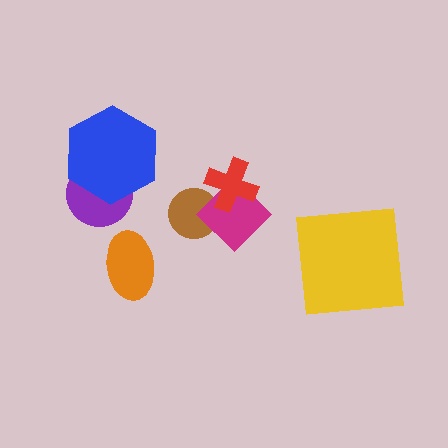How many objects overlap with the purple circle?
1 object overlaps with the purple circle.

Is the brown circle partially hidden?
Yes, it is partially covered by another shape.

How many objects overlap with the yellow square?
0 objects overlap with the yellow square.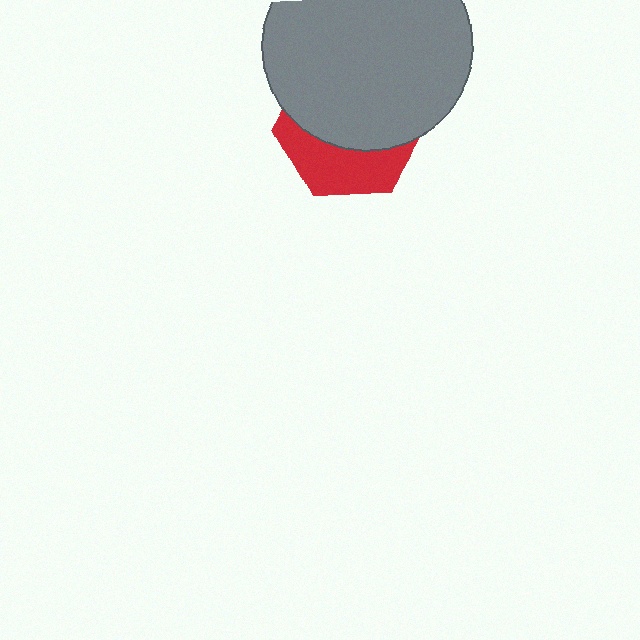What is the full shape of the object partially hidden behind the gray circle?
The partially hidden object is a red hexagon.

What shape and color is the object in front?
The object in front is a gray circle.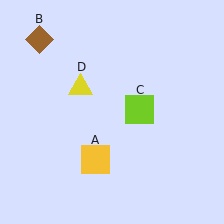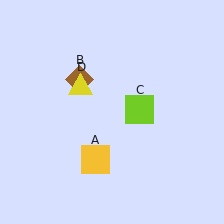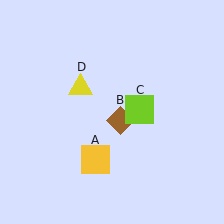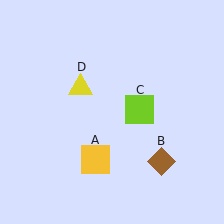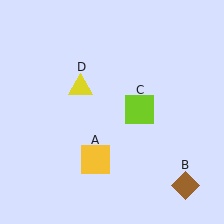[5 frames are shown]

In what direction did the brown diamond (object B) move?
The brown diamond (object B) moved down and to the right.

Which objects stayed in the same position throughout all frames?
Yellow square (object A) and lime square (object C) and yellow triangle (object D) remained stationary.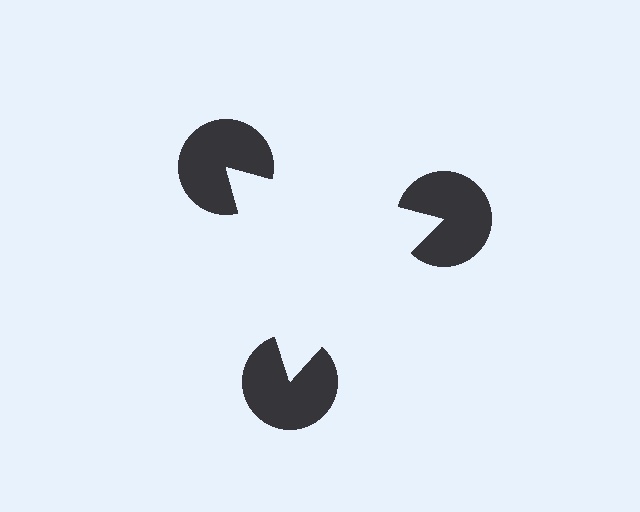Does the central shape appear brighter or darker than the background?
It typically appears slightly brighter than the background, even though no actual brightness change is drawn.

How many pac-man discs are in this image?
There are 3 — one at each vertex of the illusory triangle.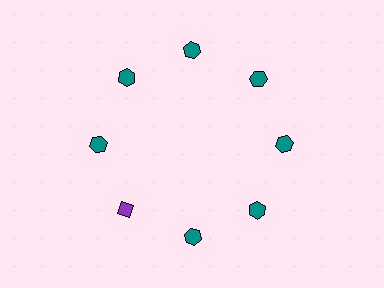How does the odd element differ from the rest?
It differs in both color (purple instead of teal) and shape (diamond instead of hexagon).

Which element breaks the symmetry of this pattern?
The purple diamond at roughly the 8 o'clock position breaks the symmetry. All other shapes are teal hexagons.